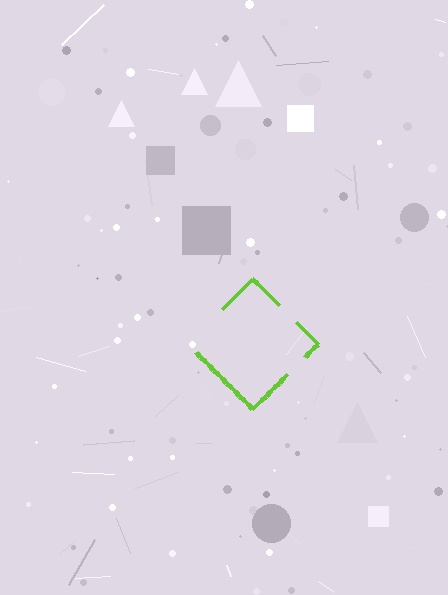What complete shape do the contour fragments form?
The contour fragments form a diamond.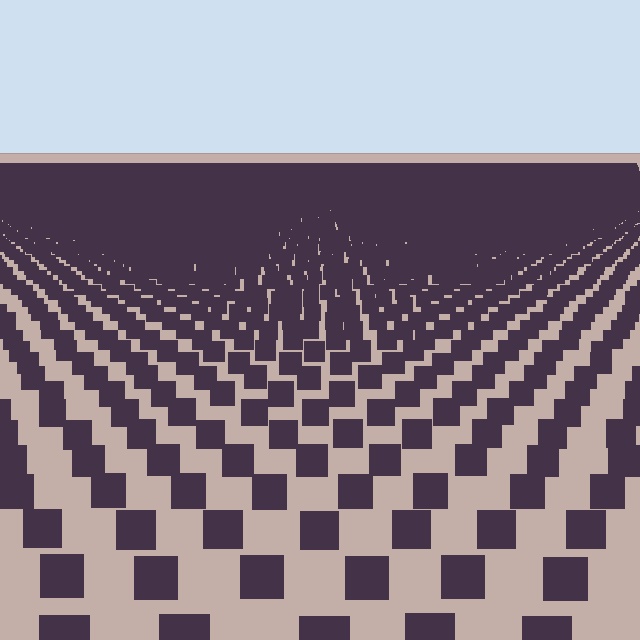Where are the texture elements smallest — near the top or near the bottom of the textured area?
Near the top.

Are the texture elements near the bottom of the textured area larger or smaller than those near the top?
Larger. Near the bottom, elements are closer to the viewer and appear at a bigger on-screen size.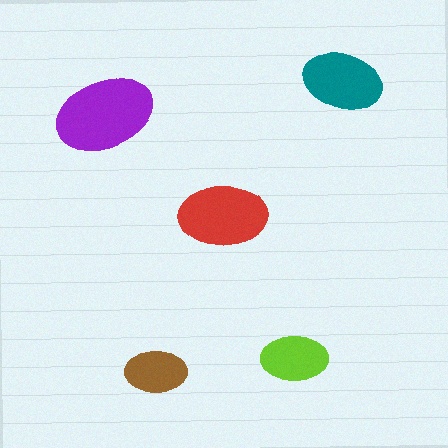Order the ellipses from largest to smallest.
the purple one, the red one, the teal one, the lime one, the brown one.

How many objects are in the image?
There are 5 objects in the image.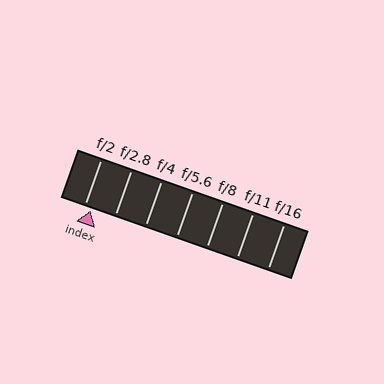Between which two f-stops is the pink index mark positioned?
The index mark is between f/2 and f/2.8.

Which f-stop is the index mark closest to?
The index mark is closest to f/2.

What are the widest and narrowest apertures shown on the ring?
The widest aperture shown is f/2 and the narrowest is f/16.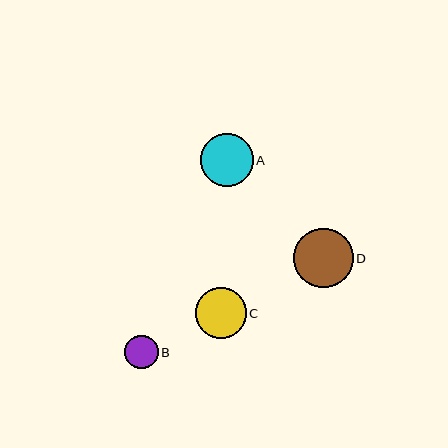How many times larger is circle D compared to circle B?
Circle D is approximately 1.8 times the size of circle B.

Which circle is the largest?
Circle D is the largest with a size of approximately 59 pixels.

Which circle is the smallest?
Circle B is the smallest with a size of approximately 33 pixels.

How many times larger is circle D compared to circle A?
Circle D is approximately 1.1 times the size of circle A.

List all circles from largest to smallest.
From largest to smallest: D, A, C, B.